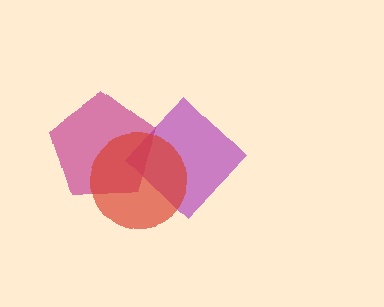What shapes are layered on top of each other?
The layered shapes are: a purple diamond, a magenta pentagon, a red circle.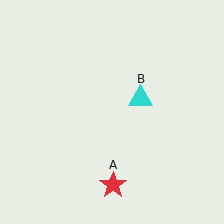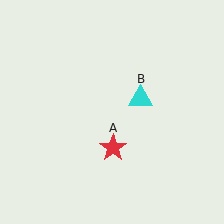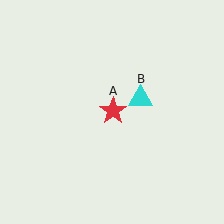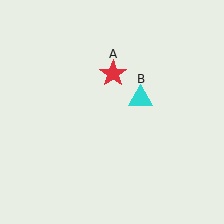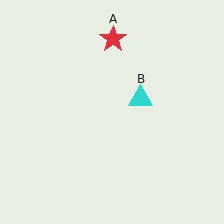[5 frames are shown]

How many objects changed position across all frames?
1 object changed position: red star (object A).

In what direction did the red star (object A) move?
The red star (object A) moved up.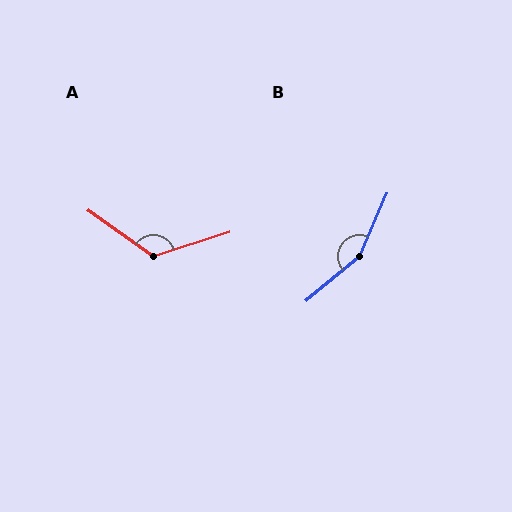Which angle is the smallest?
A, at approximately 127 degrees.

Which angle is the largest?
B, at approximately 153 degrees.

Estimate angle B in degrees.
Approximately 153 degrees.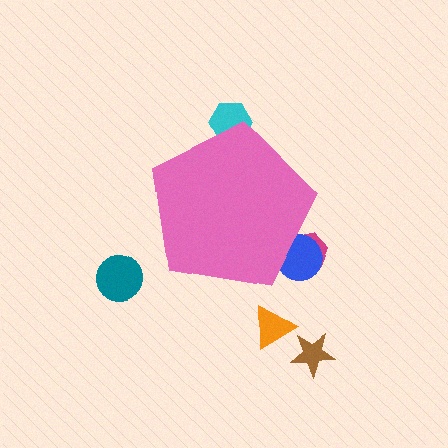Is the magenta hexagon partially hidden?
Yes, the magenta hexagon is partially hidden behind the pink pentagon.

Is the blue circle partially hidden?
Yes, the blue circle is partially hidden behind the pink pentagon.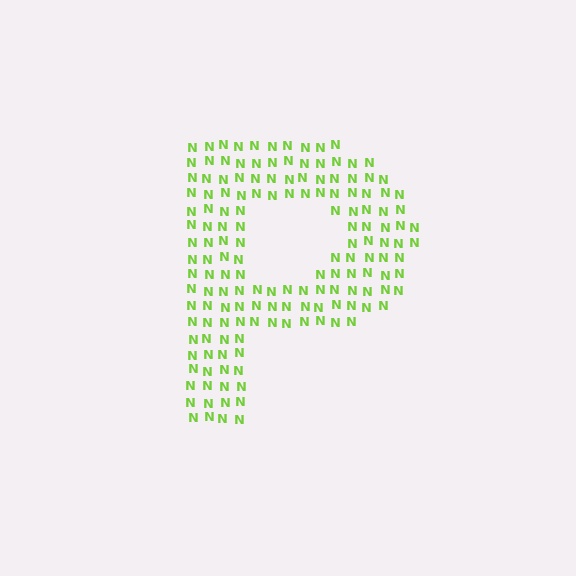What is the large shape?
The large shape is the letter P.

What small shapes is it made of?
It is made of small letter N's.